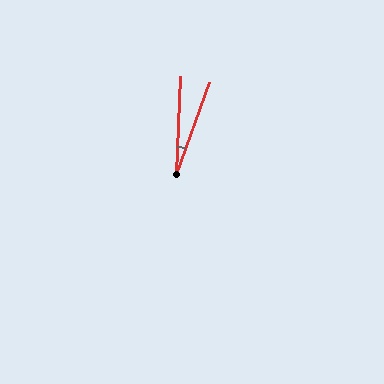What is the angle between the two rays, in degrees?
Approximately 17 degrees.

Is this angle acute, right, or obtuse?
It is acute.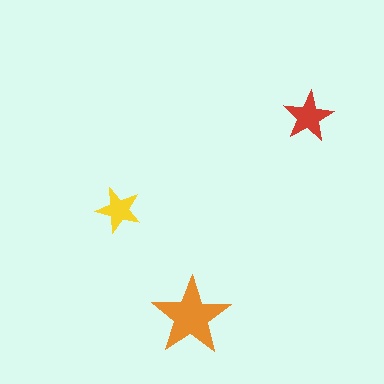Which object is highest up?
The red star is topmost.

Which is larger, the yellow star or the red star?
The red one.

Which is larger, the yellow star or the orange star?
The orange one.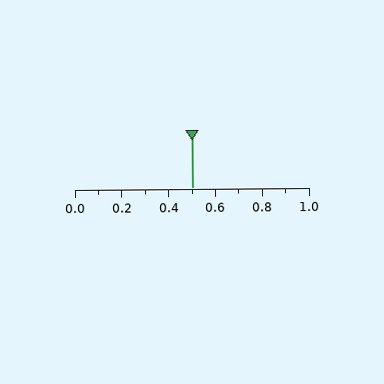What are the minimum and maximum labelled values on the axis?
The axis runs from 0.0 to 1.0.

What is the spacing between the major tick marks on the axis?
The major ticks are spaced 0.2 apart.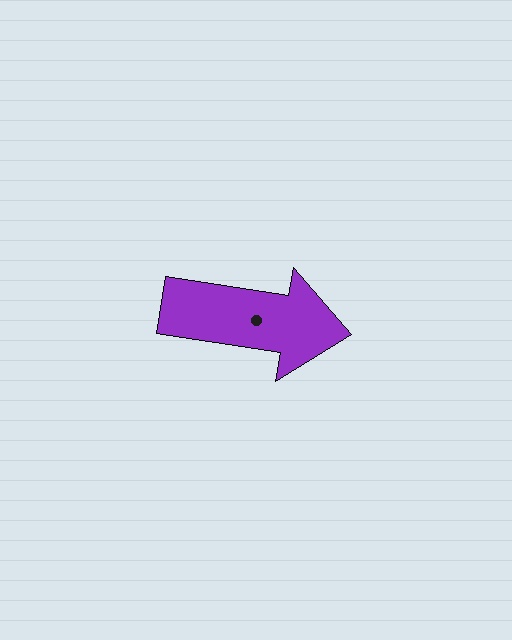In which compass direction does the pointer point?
East.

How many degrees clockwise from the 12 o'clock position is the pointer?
Approximately 99 degrees.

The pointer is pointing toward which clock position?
Roughly 3 o'clock.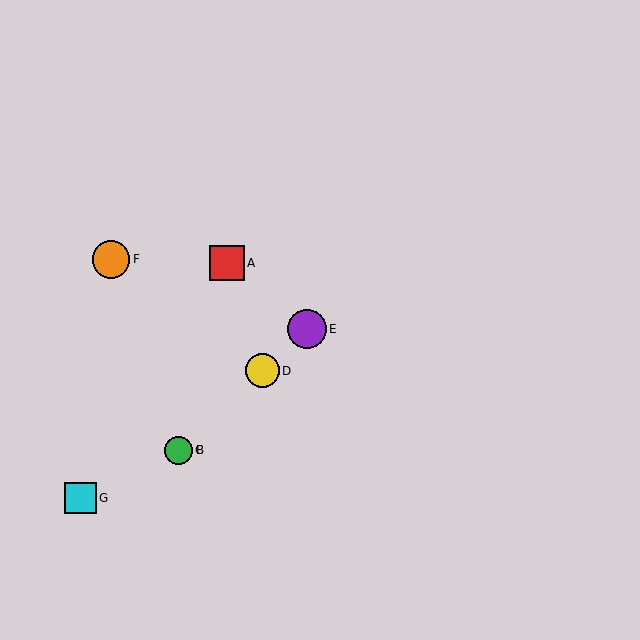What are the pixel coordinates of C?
Object C is at (179, 450).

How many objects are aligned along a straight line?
4 objects (B, C, D, E) are aligned along a straight line.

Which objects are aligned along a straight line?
Objects B, C, D, E are aligned along a straight line.